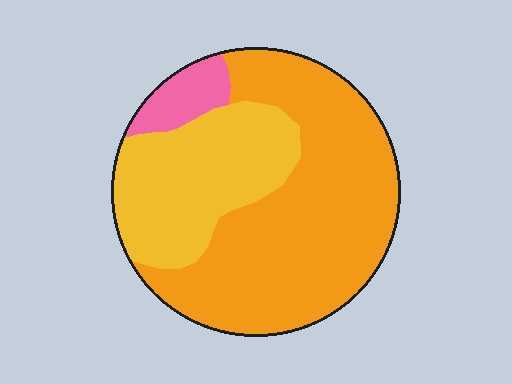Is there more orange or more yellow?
Orange.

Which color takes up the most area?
Orange, at roughly 60%.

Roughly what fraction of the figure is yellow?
Yellow takes up between a sixth and a third of the figure.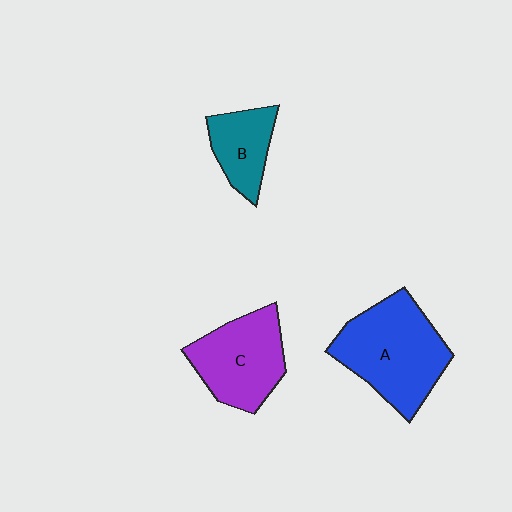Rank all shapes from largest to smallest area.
From largest to smallest: A (blue), C (purple), B (teal).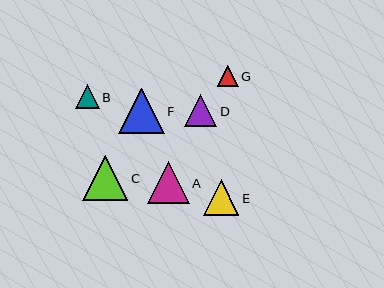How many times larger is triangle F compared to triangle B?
Triangle F is approximately 2.0 times the size of triangle B.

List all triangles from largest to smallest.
From largest to smallest: F, C, A, E, D, B, G.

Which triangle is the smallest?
Triangle G is the smallest with a size of approximately 21 pixels.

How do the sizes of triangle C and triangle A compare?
Triangle C and triangle A are approximately the same size.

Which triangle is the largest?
Triangle F is the largest with a size of approximately 46 pixels.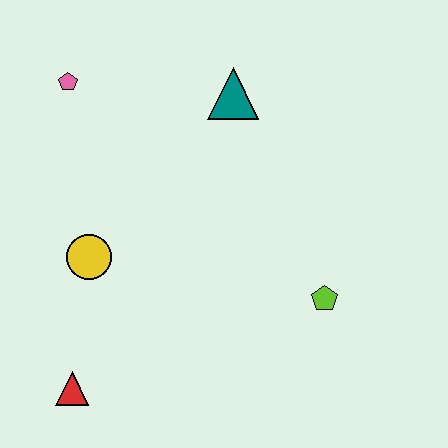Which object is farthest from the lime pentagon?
The pink pentagon is farthest from the lime pentagon.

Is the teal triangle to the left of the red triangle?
No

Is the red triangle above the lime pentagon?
No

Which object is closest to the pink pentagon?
The teal triangle is closest to the pink pentagon.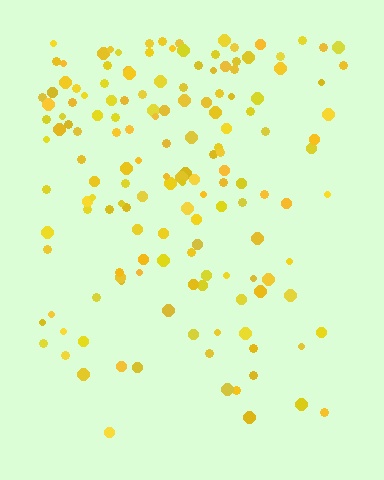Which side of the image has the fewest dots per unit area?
The bottom.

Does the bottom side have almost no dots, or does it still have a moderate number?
Still a moderate number, just noticeably fewer than the top.